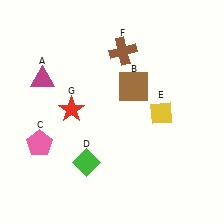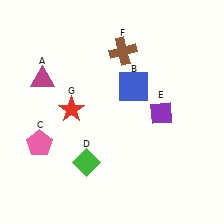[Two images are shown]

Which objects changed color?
B changed from brown to blue. E changed from yellow to purple.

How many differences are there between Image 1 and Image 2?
There are 2 differences between the two images.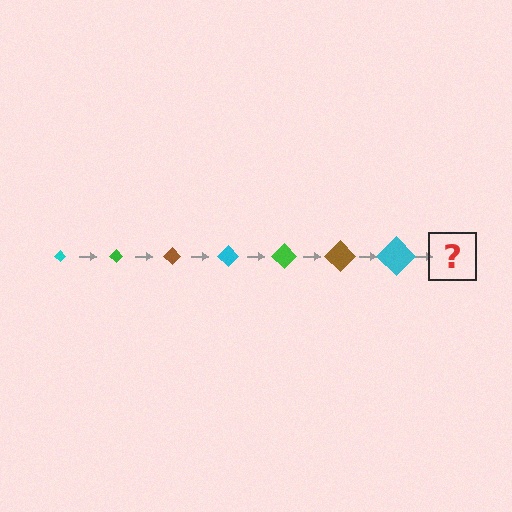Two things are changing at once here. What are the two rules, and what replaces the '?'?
The two rules are that the diamond grows larger each step and the color cycles through cyan, green, and brown. The '?' should be a green diamond, larger than the previous one.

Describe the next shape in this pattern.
It should be a green diamond, larger than the previous one.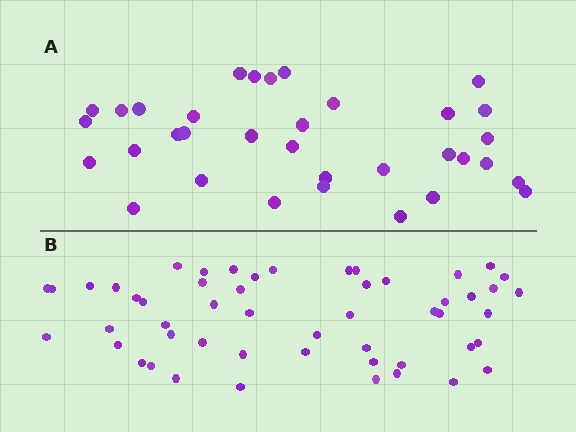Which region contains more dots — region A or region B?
Region B (the bottom region) has more dots.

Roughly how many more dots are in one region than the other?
Region B has approximately 20 more dots than region A.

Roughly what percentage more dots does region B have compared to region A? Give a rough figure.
About 55% more.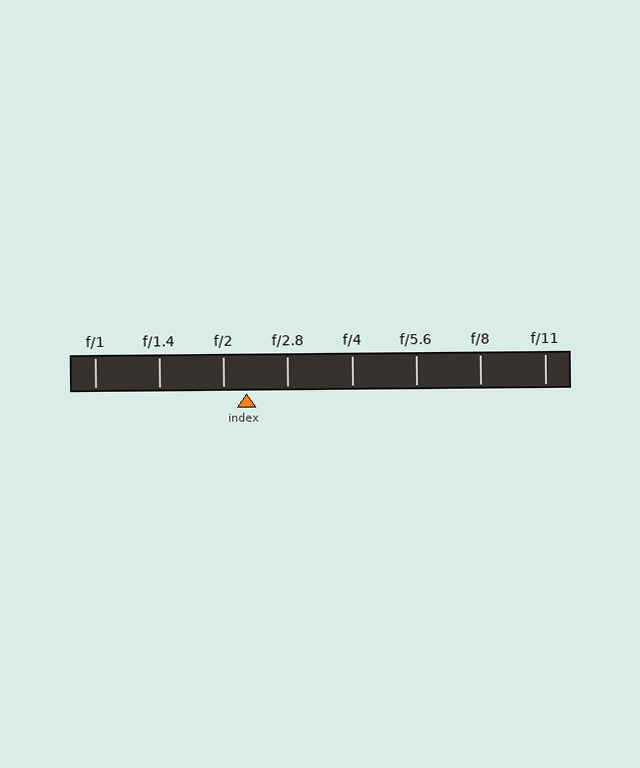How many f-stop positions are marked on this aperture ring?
There are 8 f-stop positions marked.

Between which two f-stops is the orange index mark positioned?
The index mark is between f/2 and f/2.8.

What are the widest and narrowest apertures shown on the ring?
The widest aperture shown is f/1 and the narrowest is f/11.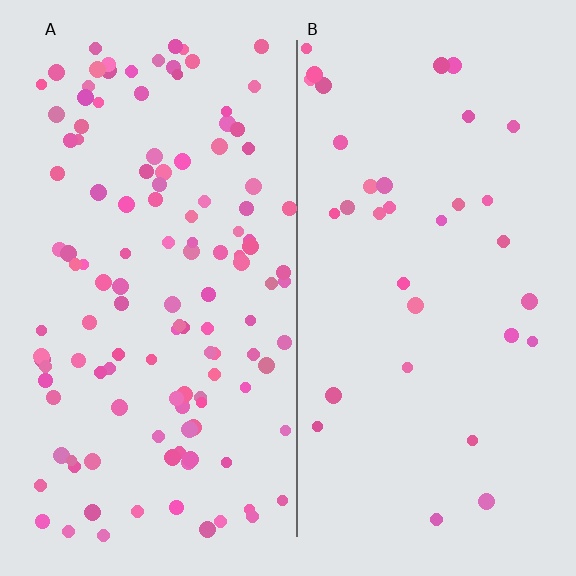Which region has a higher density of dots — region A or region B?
A (the left).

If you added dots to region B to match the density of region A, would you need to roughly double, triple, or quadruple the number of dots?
Approximately quadruple.